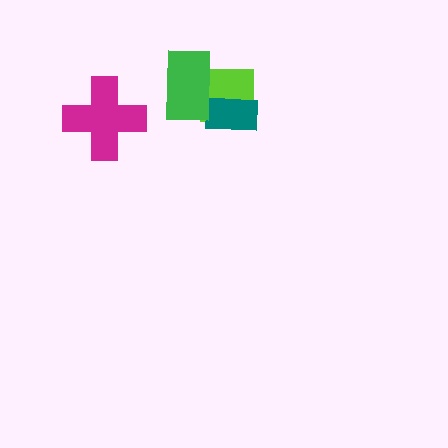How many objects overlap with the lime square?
2 objects overlap with the lime square.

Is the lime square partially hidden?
Yes, it is partially covered by another shape.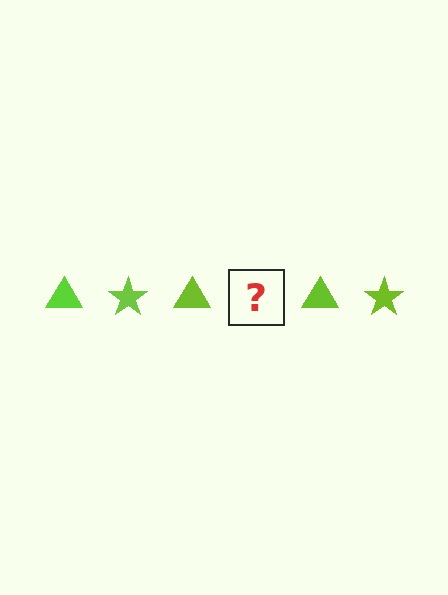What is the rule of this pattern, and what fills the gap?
The rule is that the pattern cycles through triangle, star shapes in lime. The gap should be filled with a lime star.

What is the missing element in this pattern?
The missing element is a lime star.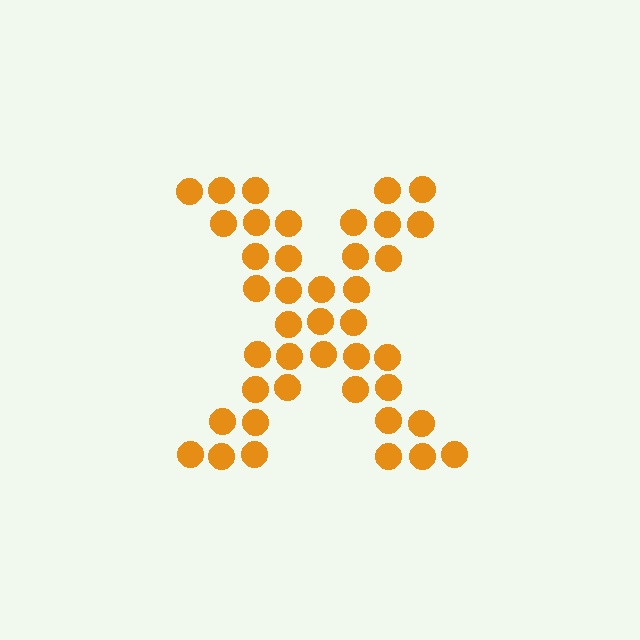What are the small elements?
The small elements are circles.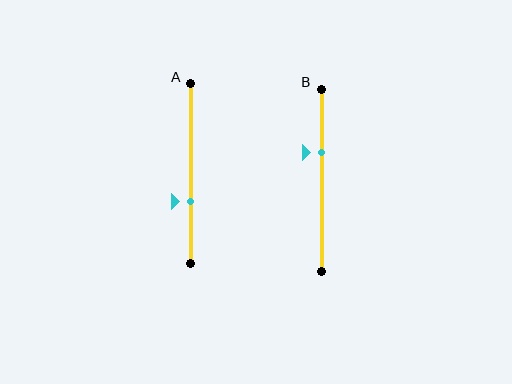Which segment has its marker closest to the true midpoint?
Segment B has its marker closest to the true midpoint.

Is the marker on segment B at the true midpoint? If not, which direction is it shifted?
No, the marker on segment B is shifted upward by about 15% of the segment length.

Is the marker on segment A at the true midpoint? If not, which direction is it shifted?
No, the marker on segment A is shifted downward by about 16% of the segment length.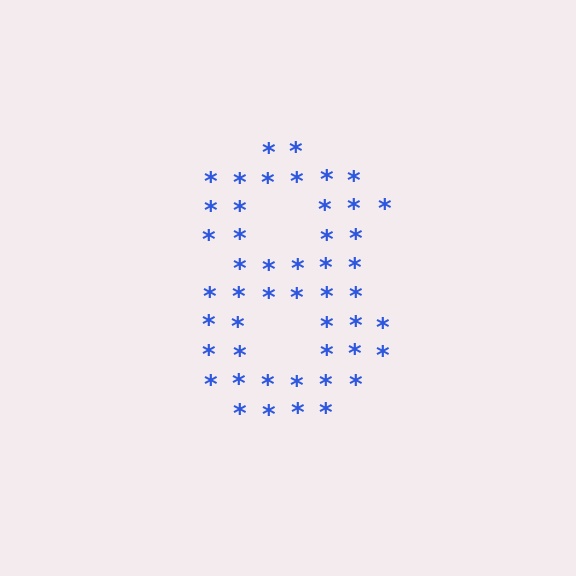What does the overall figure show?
The overall figure shows the digit 8.